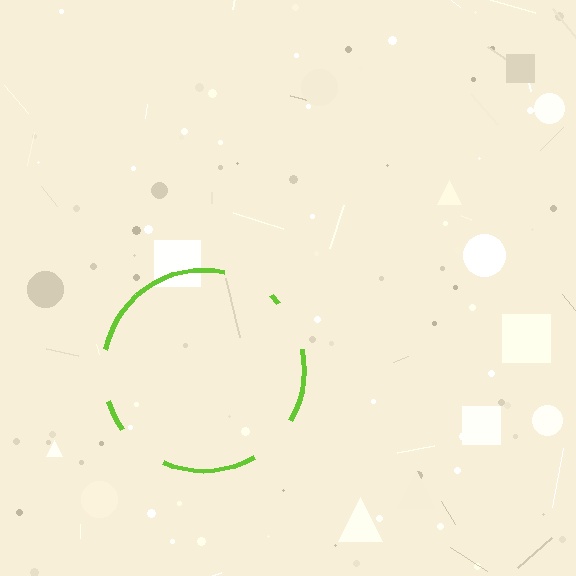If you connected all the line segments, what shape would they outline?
They would outline a circle.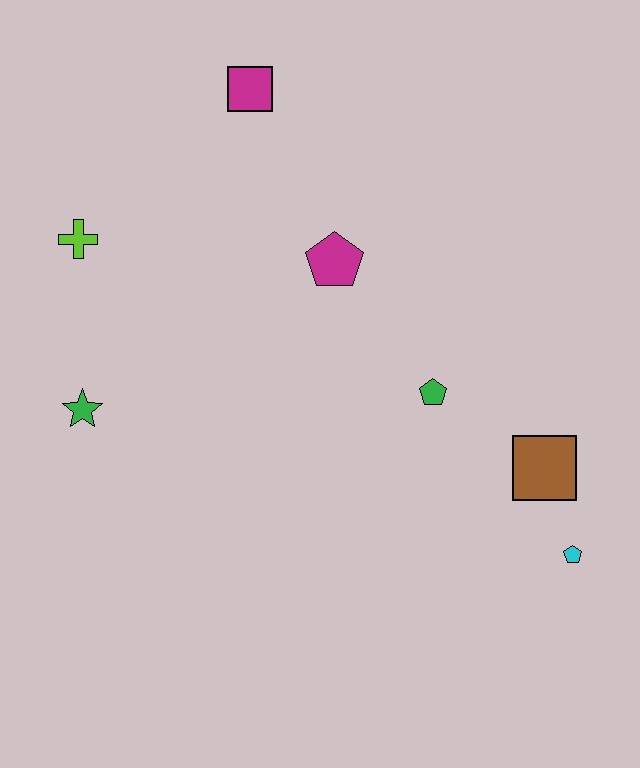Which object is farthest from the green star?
The cyan pentagon is farthest from the green star.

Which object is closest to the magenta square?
The magenta pentagon is closest to the magenta square.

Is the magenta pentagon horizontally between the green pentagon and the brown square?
No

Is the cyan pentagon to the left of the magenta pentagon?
No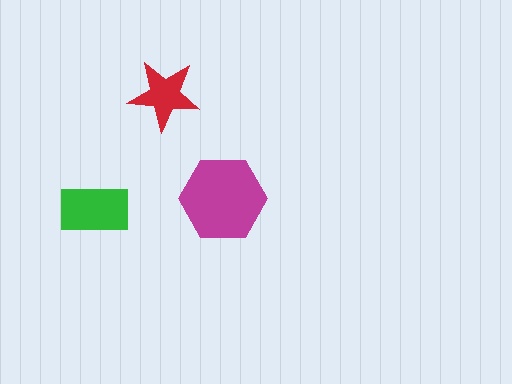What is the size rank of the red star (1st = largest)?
3rd.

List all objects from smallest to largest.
The red star, the green rectangle, the magenta hexagon.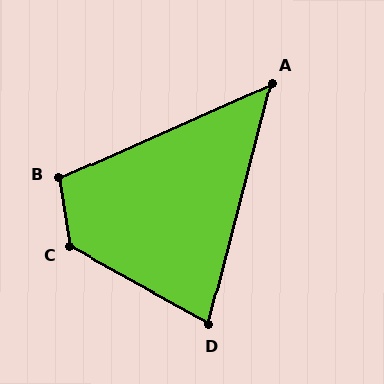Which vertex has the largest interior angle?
C, at approximately 128 degrees.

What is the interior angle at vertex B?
Approximately 105 degrees (obtuse).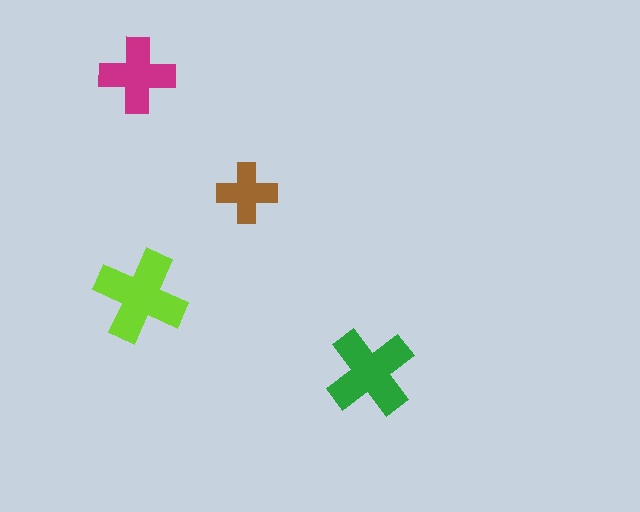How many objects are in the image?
There are 4 objects in the image.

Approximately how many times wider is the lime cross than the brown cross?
About 1.5 times wider.